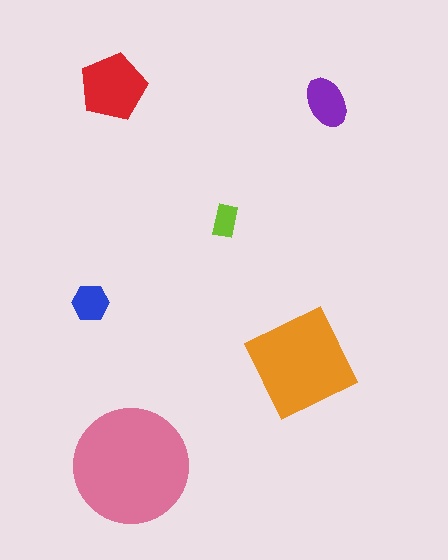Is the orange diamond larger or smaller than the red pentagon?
Larger.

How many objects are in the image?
There are 6 objects in the image.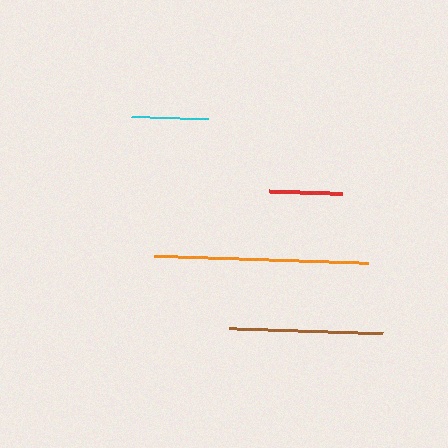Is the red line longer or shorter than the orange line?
The orange line is longer than the red line.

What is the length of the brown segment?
The brown segment is approximately 154 pixels long.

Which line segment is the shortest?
The red line is the shortest at approximately 73 pixels.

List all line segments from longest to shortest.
From longest to shortest: orange, brown, cyan, red.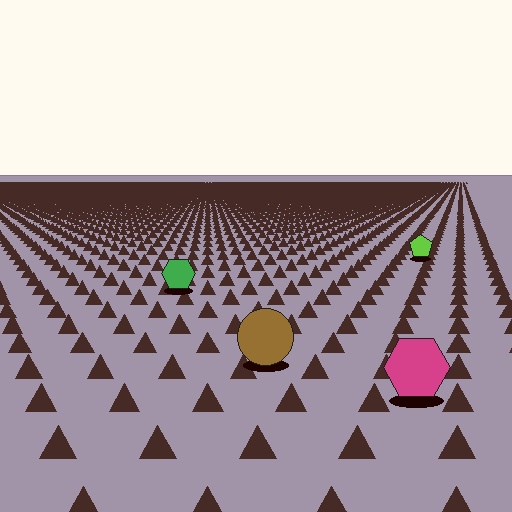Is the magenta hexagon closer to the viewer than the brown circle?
Yes. The magenta hexagon is closer — you can tell from the texture gradient: the ground texture is coarser near it.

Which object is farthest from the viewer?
The lime pentagon is farthest from the viewer. It appears smaller and the ground texture around it is denser.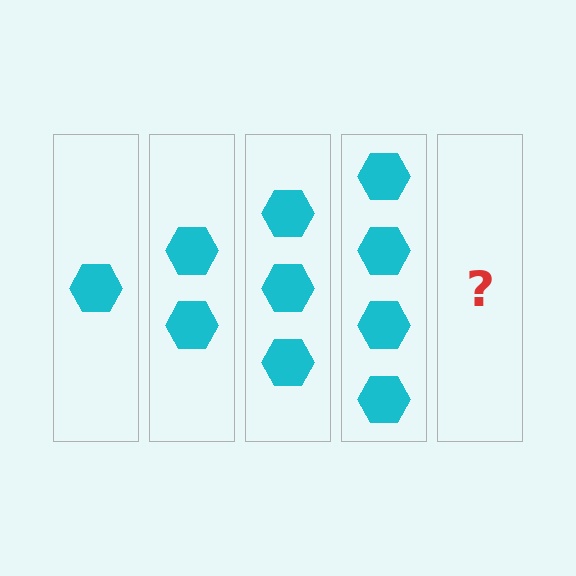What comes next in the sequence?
The next element should be 5 hexagons.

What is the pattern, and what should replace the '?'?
The pattern is that each step adds one more hexagon. The '?' should be 5 hexagons.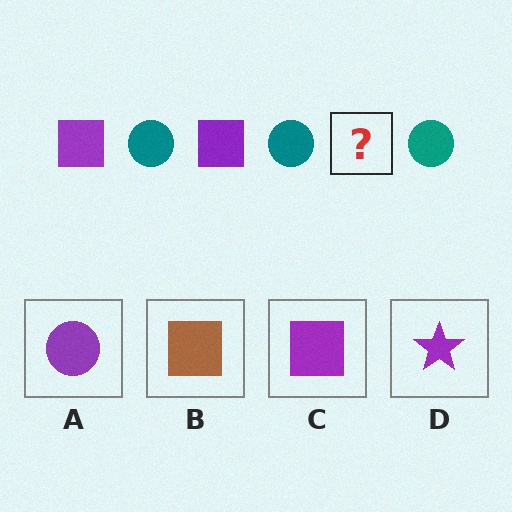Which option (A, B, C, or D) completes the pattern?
C.